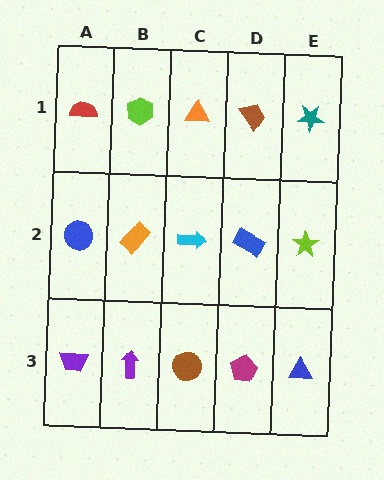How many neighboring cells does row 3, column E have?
2.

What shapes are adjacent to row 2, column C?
An orange triangle (row 1, column C), a brown circle (row 3, column C), an orange rectangle (row 2, column B), a blue rectangle (row 2, column D).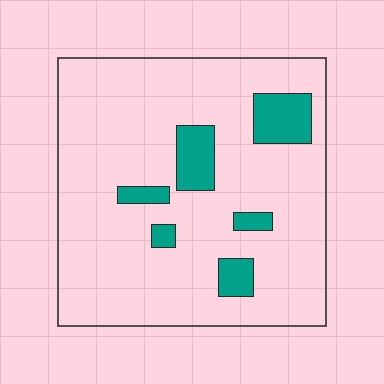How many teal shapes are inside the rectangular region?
6.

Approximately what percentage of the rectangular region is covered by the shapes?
Approximately 15%.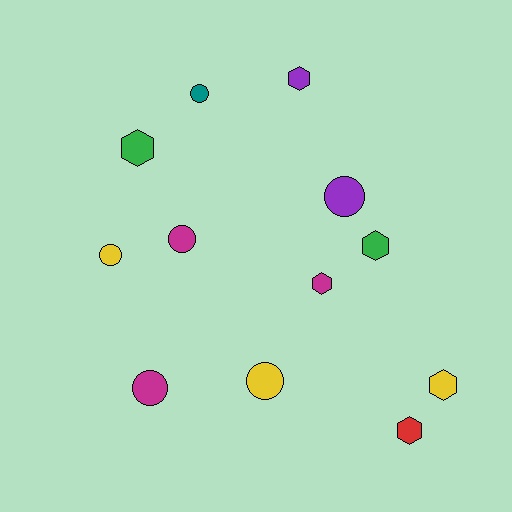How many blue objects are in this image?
There are no blue objects.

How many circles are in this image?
There are 6 circles.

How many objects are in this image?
There are 12 objects.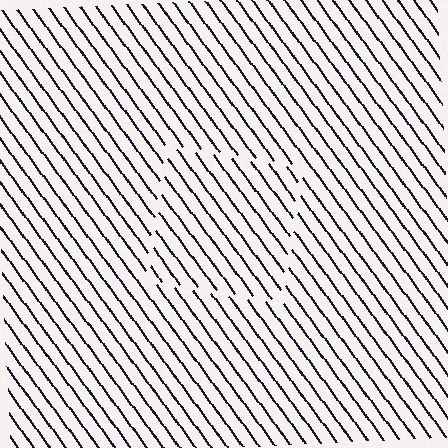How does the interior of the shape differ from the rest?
The interior of the shape contains the same grating, shifted by half a period — the contour is defined by the phase discontinuity where line-ends from the inner and outer gratings abut.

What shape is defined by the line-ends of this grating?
An illusory square. The interior of the shape contains the same grating, shifted by half a period — the contour is defined by the phase discontinuity where line-ends from the inner and outer gratings abut.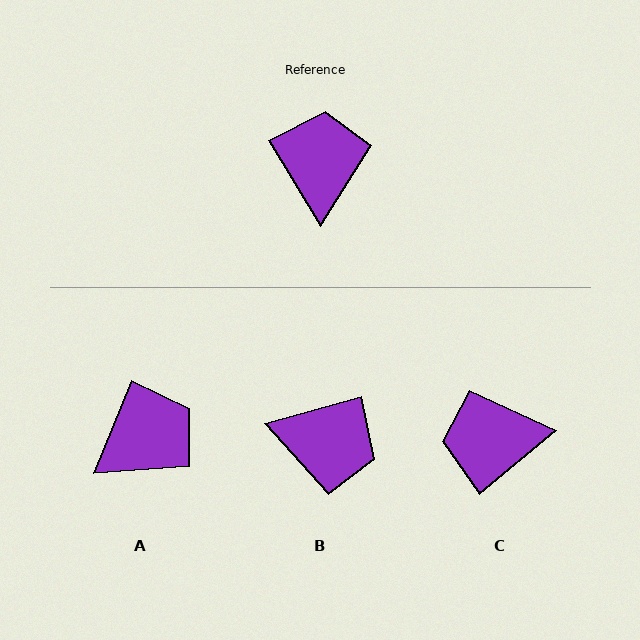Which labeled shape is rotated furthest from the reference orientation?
B, about 105 degrees away.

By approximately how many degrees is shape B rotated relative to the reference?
Approximately 105 degrees clockwise.